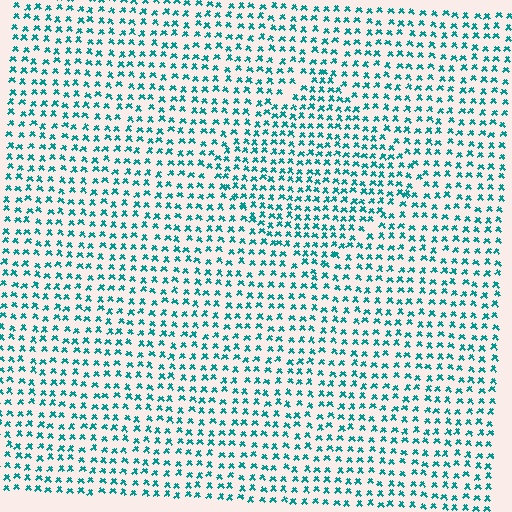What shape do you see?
I see a diamond.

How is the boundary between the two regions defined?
The boundary is defined by a change in element density (approximately 1.4x ratio). All elements are the same color, size, and shape.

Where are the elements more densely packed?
The elements are more densely packed inside the diamond boundary.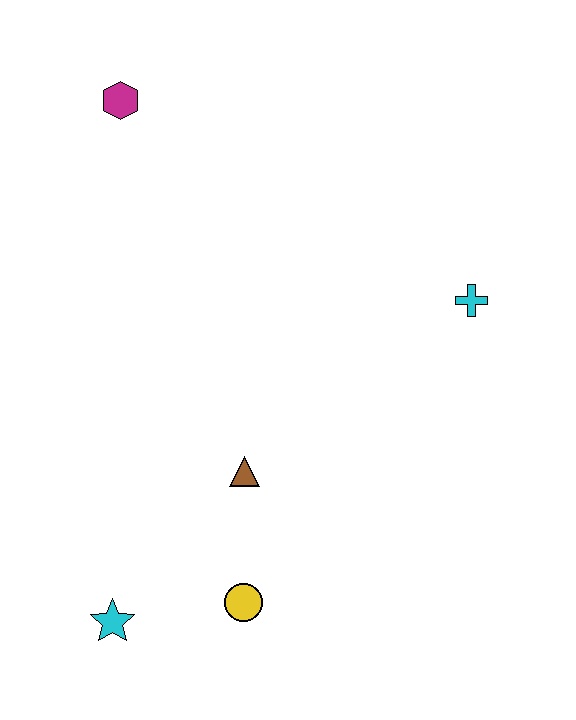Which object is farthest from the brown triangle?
The magenta hexagon is farthest from the brown triangle.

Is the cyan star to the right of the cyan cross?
No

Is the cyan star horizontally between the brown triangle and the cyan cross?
No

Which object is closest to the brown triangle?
The yellow circle is closest to the brown triangle.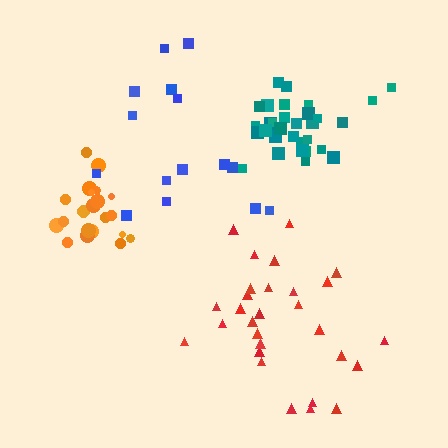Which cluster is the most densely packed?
Teal.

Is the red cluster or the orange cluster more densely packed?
Orange.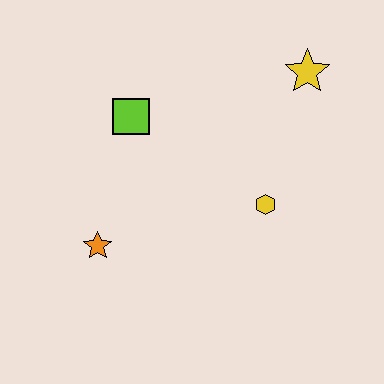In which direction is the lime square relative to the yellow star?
The lime square is to the left of the yellow star.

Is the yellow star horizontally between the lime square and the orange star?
No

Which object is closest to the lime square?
The orange star is closest to the lime square.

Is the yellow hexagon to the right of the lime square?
Yes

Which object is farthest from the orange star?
The yellow star is farthest from the orange star.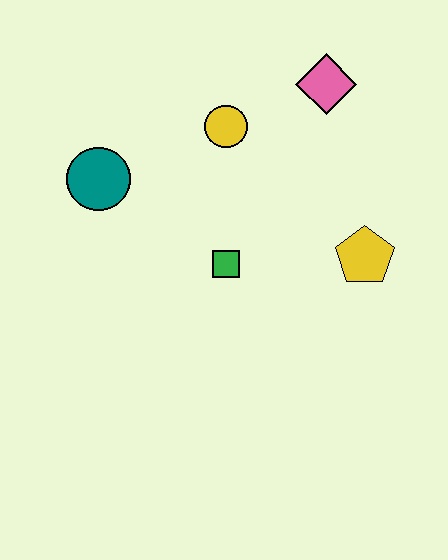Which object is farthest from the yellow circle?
The yellow pentagon is farthest from the yellow circle.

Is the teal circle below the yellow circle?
Yes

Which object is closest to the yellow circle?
The pink diamond is closest to the yellow circle.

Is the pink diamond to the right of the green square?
Yes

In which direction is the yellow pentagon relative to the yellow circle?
The yellow pentagon is to the right of the yellow circle.